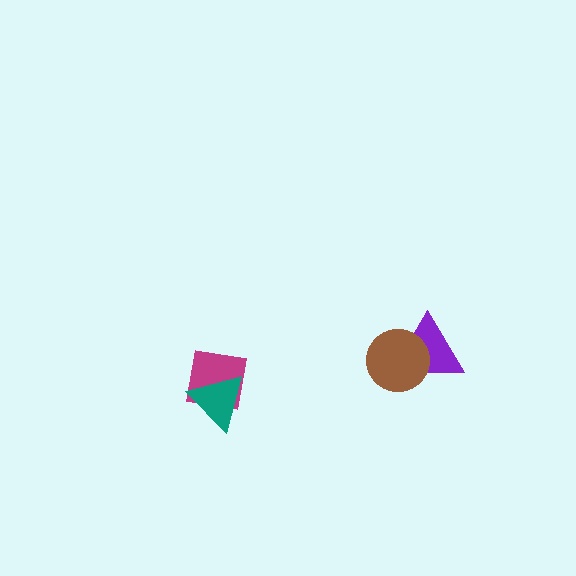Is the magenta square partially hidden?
Yes, it is partially covered by another shape.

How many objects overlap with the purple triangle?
1 object overlaps with the purple triangle.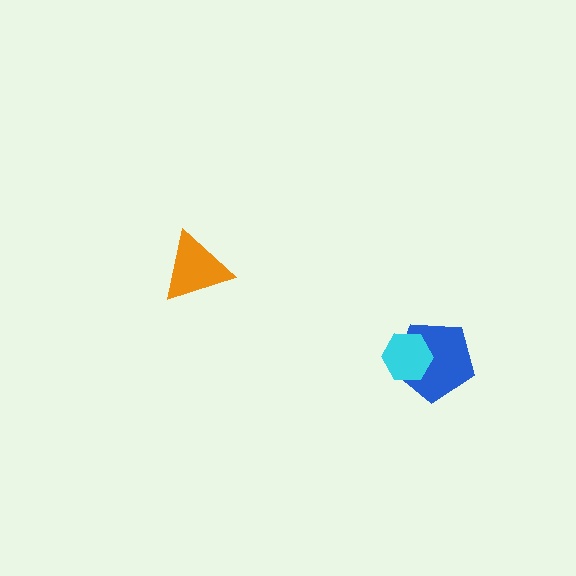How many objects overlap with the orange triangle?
0 objects overlap with the orange triangle.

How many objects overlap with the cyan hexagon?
1 object overlaps with the cyan hexagon.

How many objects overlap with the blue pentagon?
1 object overlaps with the blue pentagon.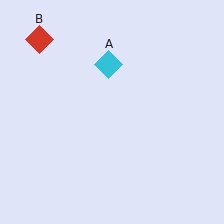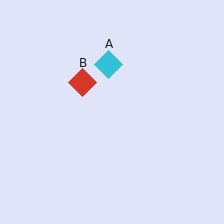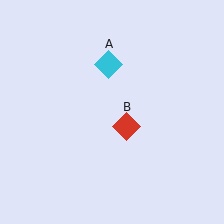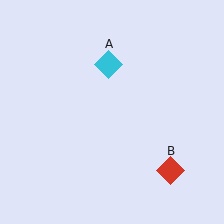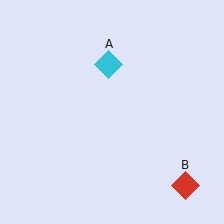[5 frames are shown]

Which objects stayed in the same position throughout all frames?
Cyan diamond (object A) remained stationary.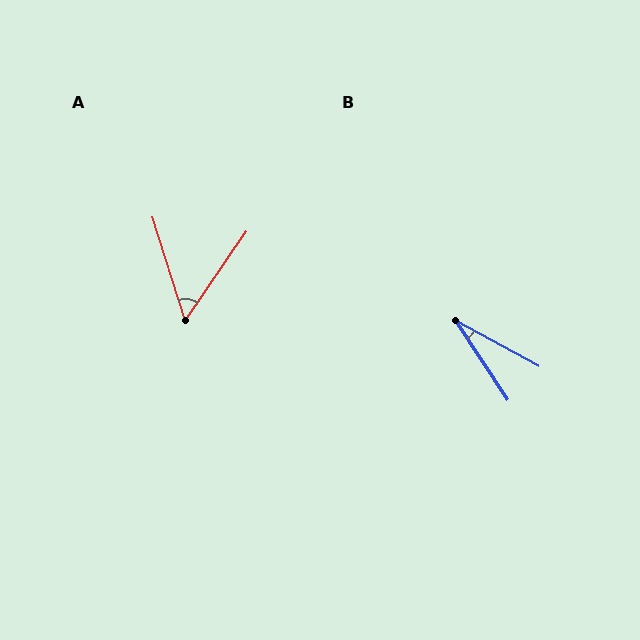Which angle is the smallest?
B, at approximately 28 degrees.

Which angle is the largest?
A, at approximately 52 degrees.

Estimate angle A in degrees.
Approximately 52 degrees.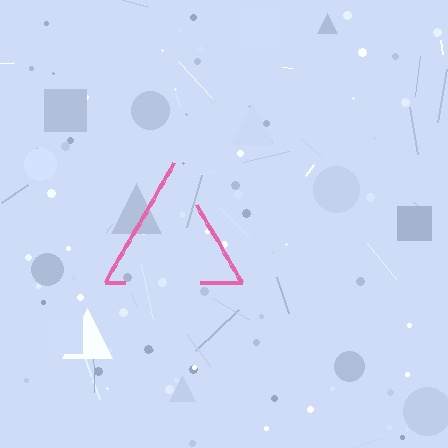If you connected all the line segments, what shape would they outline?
They would outline a triangle.